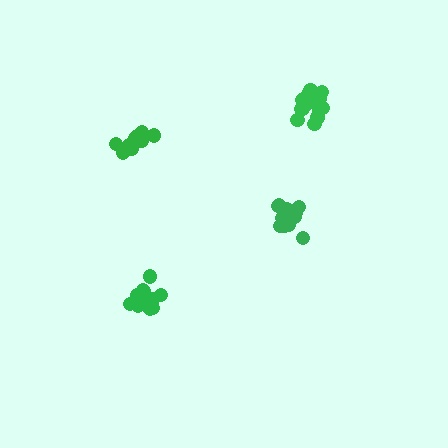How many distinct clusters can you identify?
There are 4 distinct clusters.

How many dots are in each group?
Group 1: 12 dots, Group 2: 17 dots, Group 3: 17 dots, Group 4: 18 dots (64 total).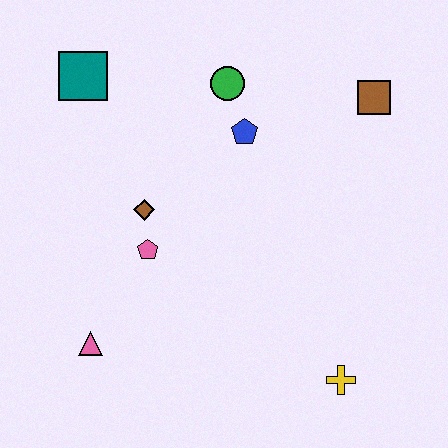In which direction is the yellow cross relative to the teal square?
The yellow cross is below the teal square.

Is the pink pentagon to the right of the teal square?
Yes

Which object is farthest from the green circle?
The yellow cross is farthest from the green circle.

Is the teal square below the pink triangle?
No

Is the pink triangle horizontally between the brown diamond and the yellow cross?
No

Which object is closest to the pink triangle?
The pink pentagon is closest to the pink triangle.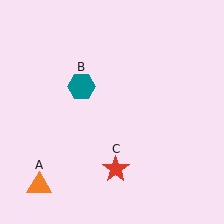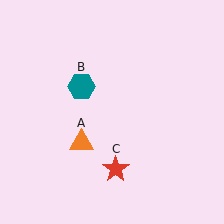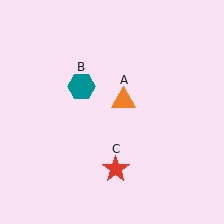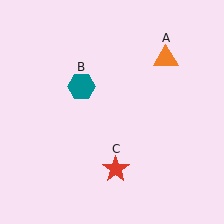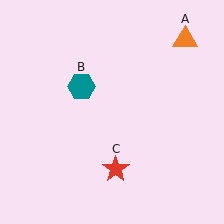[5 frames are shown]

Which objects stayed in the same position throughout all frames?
Teal hexagon (object B) and red star (object C) remained stationary.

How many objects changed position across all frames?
1 object changed position: orange triangle (object A).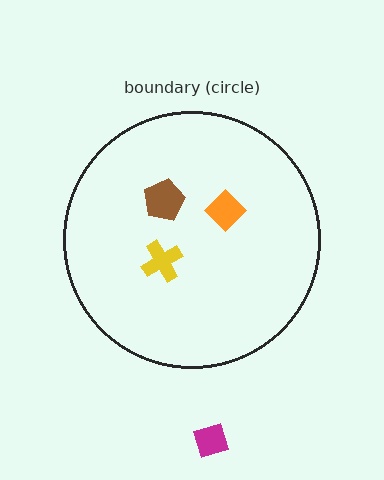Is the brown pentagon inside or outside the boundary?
Inside.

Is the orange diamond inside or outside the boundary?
Inside.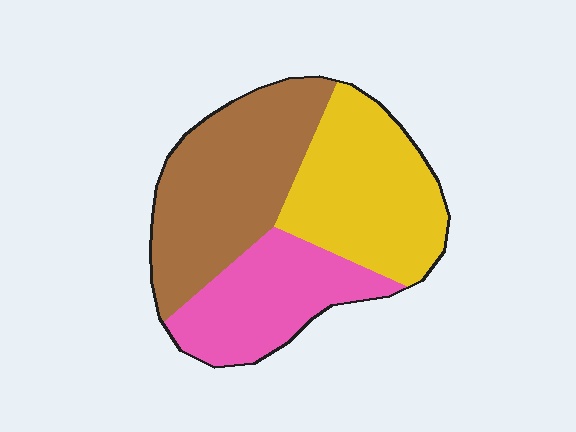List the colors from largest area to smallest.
From largest to smallest: brown, yellow, pink.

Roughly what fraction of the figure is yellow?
Yellow takes up between a quarter and a half of the figure.